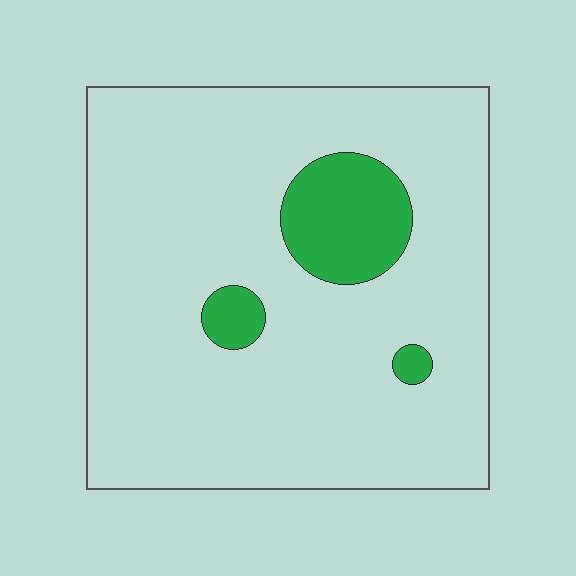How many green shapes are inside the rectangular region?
3.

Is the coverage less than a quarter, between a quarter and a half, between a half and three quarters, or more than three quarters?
Less than a quarter.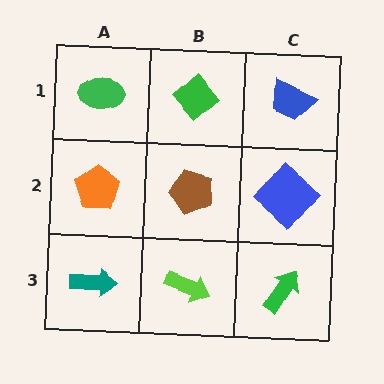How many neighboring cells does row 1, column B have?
3.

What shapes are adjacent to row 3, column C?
A blue diamond (row 2, column C), a lime arrow (row 3, column B).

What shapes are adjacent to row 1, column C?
A blue diamond (row 2, column C), a green diamond (row 1, column B).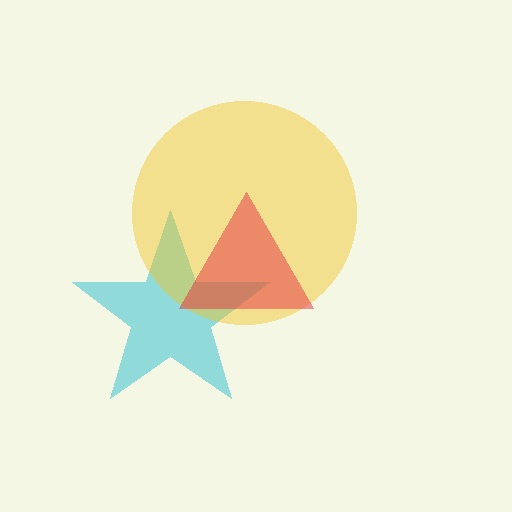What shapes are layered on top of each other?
The layered shapes are: a cyan star, a yellow circle, a red triangle.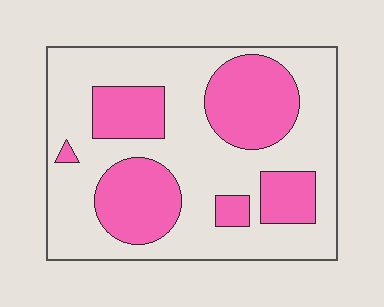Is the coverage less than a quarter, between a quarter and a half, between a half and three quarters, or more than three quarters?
Between a quarter and a half.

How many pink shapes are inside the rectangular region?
6.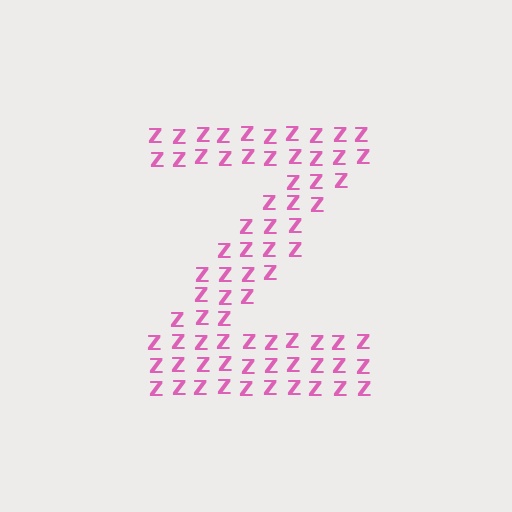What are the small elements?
The small elements are letter Z's.